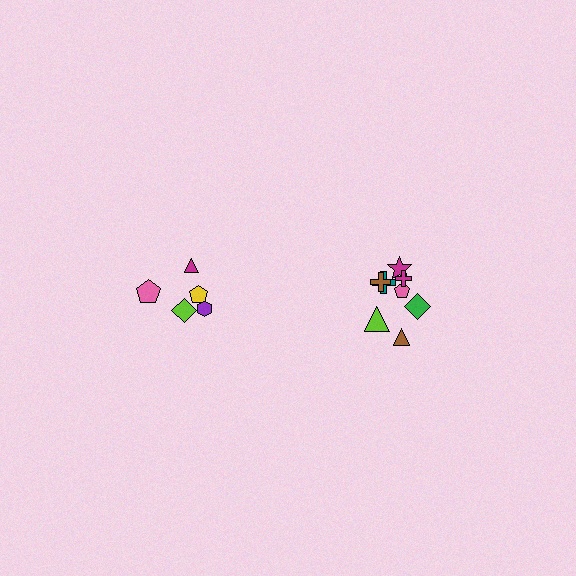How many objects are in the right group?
There are 8 objects.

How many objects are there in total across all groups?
There are 13 objects.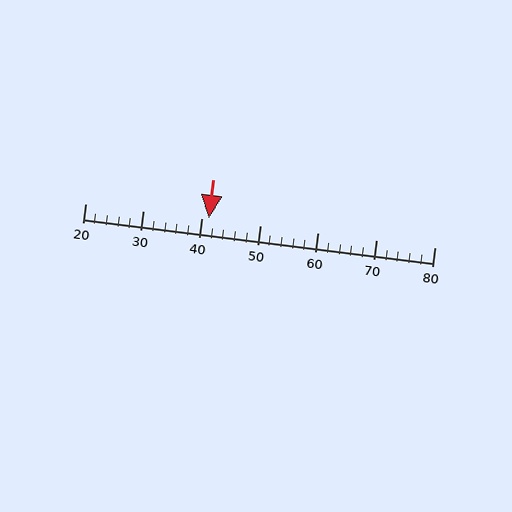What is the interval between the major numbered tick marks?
The major tick marks are spaced 10 units apart.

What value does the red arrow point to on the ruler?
The red arrow points to approximately 41.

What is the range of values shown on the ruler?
The ruler shows values from 20 to 80.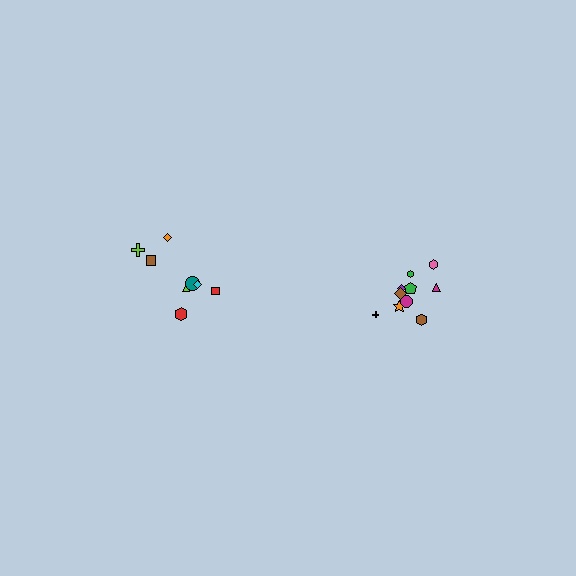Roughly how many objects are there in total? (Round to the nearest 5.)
Roughly 20 objects in total.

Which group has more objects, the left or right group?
The right group.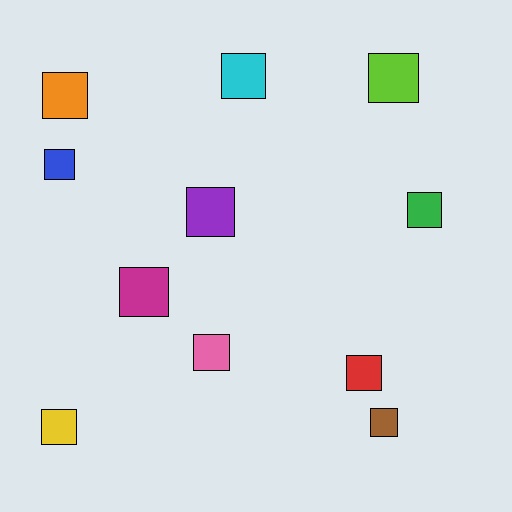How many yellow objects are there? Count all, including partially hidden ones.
There is 1 yellow object.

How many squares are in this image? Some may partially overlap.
There are 11 squares.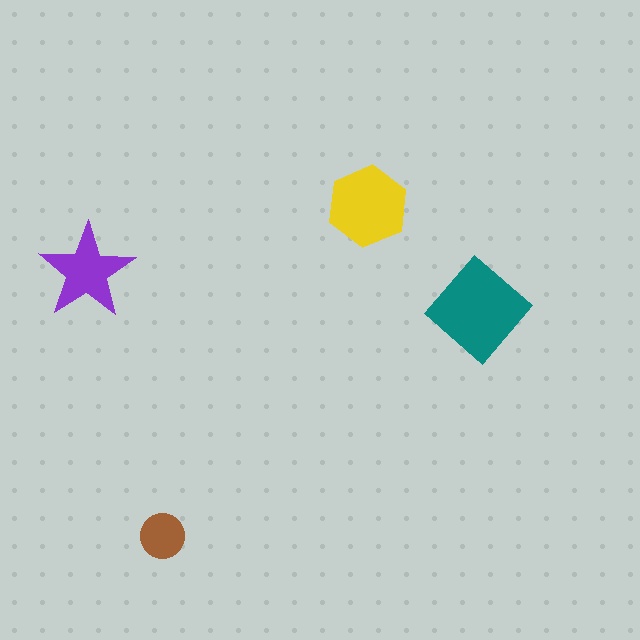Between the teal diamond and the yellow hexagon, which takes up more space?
The teal diamond.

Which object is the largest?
The teal diamond.